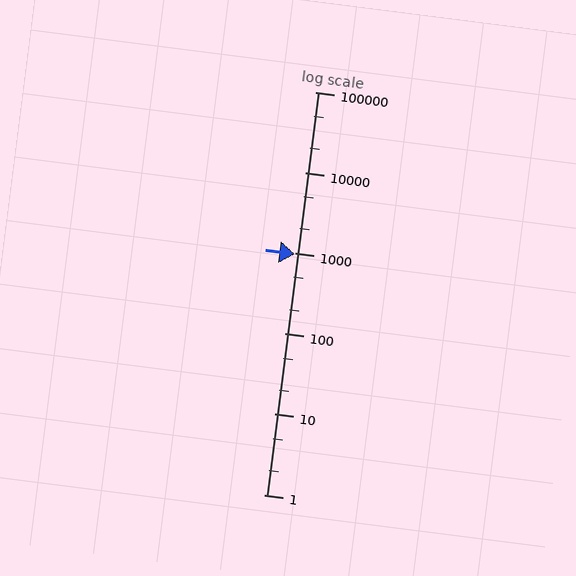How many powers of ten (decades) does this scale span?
The scale spans 5 decades, from 1 to 100000.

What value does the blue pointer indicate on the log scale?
The pointer indicates approximately 970.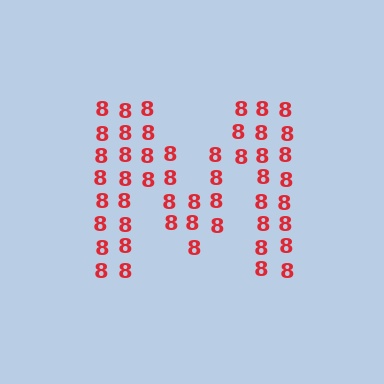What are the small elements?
The small elements are digit 8's.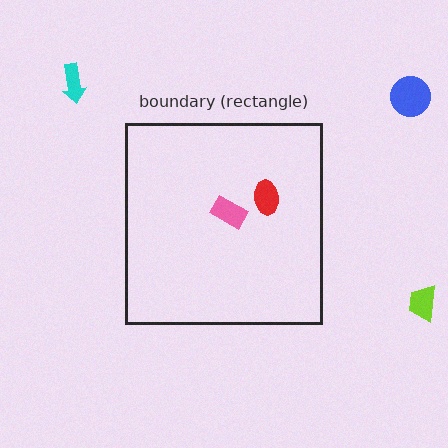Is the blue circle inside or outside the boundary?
Outside.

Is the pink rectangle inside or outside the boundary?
Inside.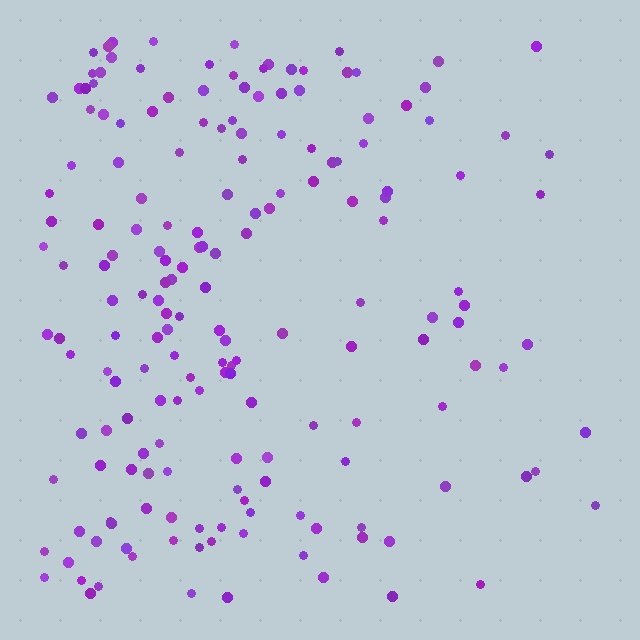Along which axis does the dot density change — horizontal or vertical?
Horizontal.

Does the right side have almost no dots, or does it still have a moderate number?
Still a moderate number, just noticeably fewer than the left.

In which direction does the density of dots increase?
From right to left, with the left side densest.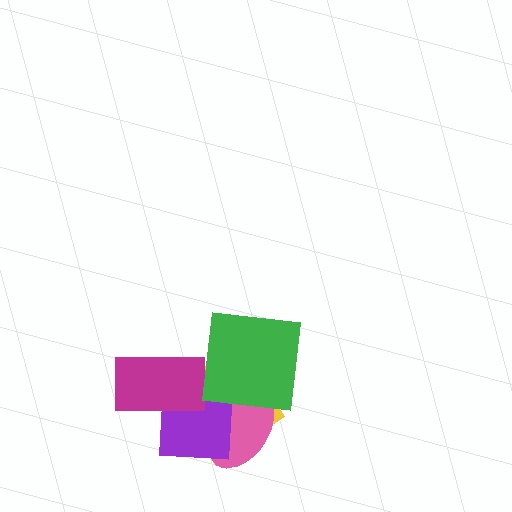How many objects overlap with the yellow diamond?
4 objects overlap with the yellow diamond.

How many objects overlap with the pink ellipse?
3 objects overlap with the pink ellipse.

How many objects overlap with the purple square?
4 objects overlap with the purple square.